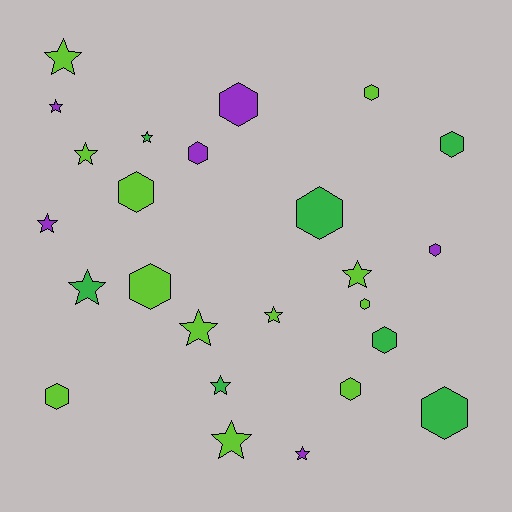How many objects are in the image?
There are 25 objects.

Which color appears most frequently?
Lime, with 12 objects.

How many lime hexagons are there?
There are 6 lime hexagons.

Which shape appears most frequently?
Hexagon, with 13 objects.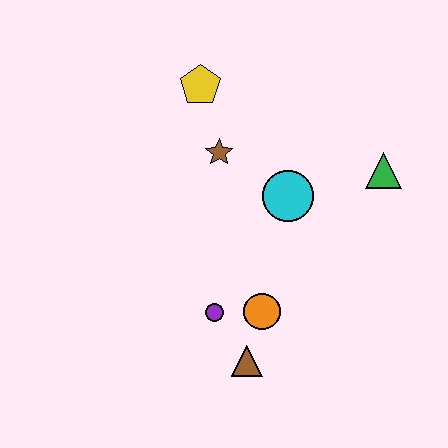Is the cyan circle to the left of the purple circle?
No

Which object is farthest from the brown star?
The brown triangle is farthest from the brown star.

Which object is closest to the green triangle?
The cyan circle is closest to the green triangle.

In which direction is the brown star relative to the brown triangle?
The brown star is above the brown triangle.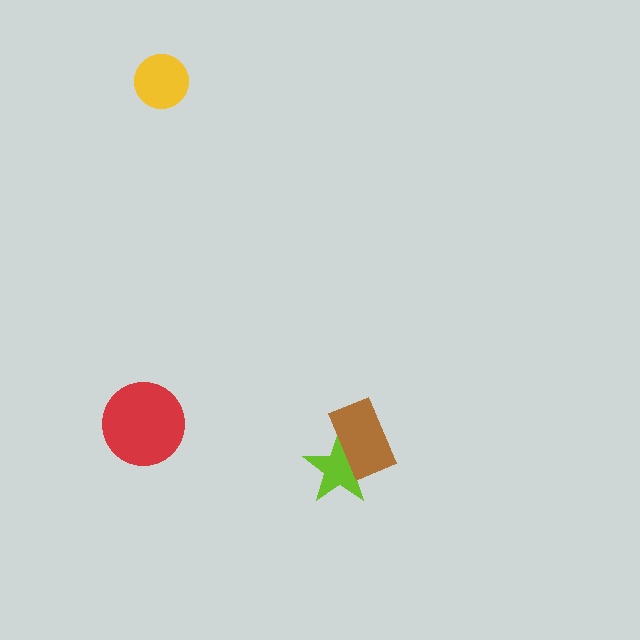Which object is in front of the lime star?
The brown rectangle is in front of the lime star.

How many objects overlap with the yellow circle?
0 objects overlap with the yellow circle.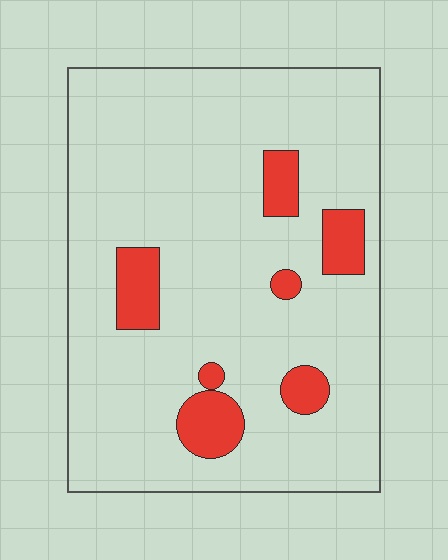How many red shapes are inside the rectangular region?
7.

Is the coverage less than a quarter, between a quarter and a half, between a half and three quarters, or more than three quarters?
Less than a quarter.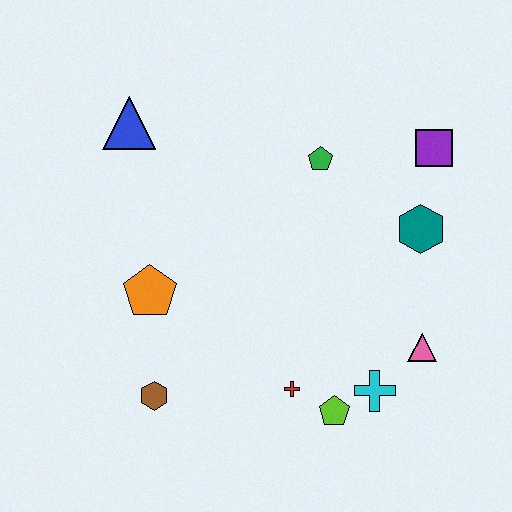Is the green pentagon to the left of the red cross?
No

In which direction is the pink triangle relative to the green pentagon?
The pink triangle is below the green pentagon.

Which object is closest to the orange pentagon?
The brown hexagon is closest to the orange pentagon.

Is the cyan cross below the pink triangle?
Yes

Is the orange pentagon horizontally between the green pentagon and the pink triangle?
No